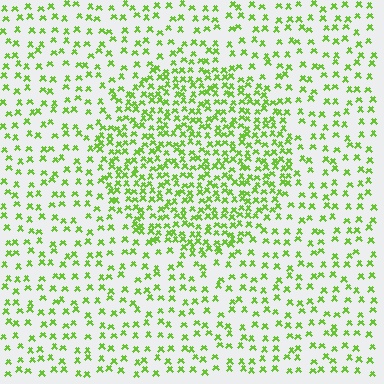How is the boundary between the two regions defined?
The boundary is defined by a change in element density (approximately 2.1x ratio). All elements are the same color, size, and shape.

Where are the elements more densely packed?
The elements are more densely packed inside the circle boundary.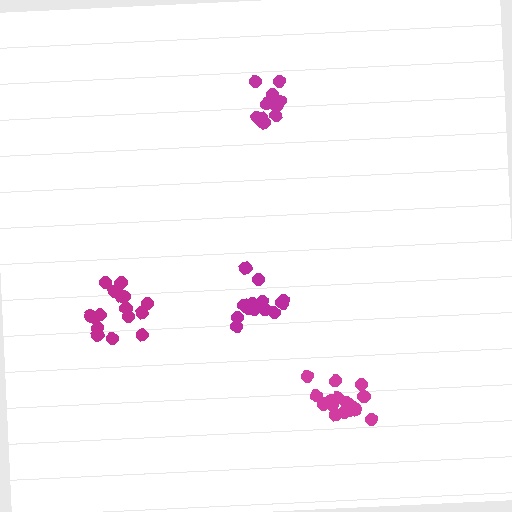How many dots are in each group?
Group 1: 16 dots, Group 2: 16 dots, Group 3: 11 dots, Group 4: 16 dots (59 total).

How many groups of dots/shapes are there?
There are 4 groups.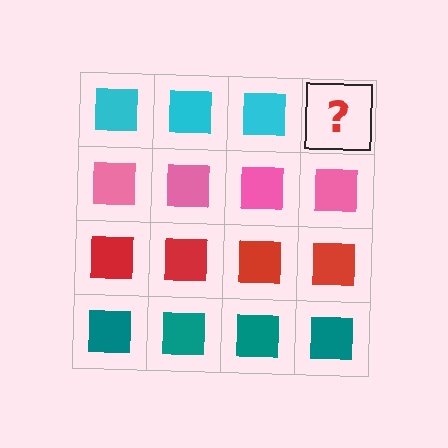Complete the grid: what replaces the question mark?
The question mark should be replaced with a cyan square.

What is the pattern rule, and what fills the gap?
The rule is that each row has a consistent color. The gap should be filled with a cyan square.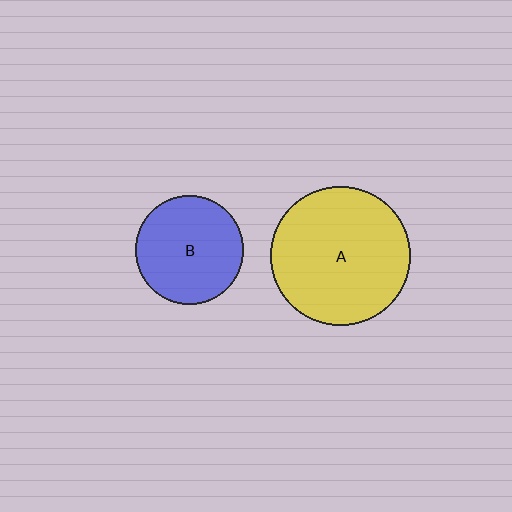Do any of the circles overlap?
No, none of the circles overlap.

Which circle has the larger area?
Circle A (yellow).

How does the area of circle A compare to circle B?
Approximately 1.6 times.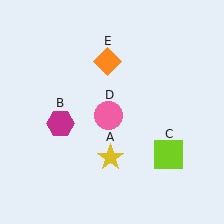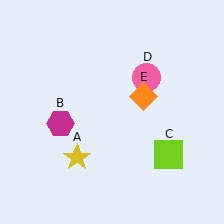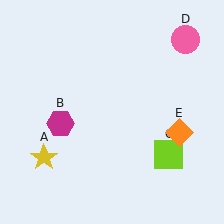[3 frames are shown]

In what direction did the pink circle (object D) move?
The pink circle (object D) moved up and to the right.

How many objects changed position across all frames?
3 objects changed position: yellow star (object A), pink circle (object D), orange diamond (object E).